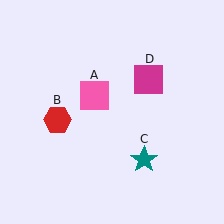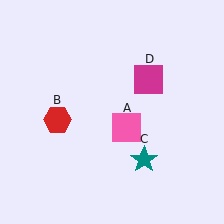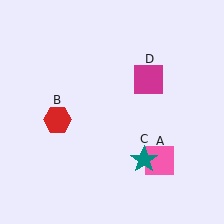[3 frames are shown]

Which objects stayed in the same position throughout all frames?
Red hexagon (object B) and teal star (object C) and magenta square (object D) remained stationary.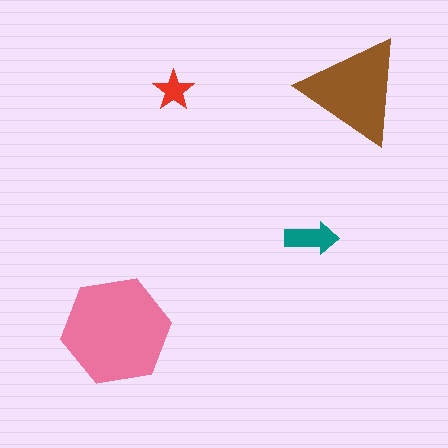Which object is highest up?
The red star is topmost.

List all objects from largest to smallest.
The pink hexagon, the brown triangle, the teal arrow, the red star.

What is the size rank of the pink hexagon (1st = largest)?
1st.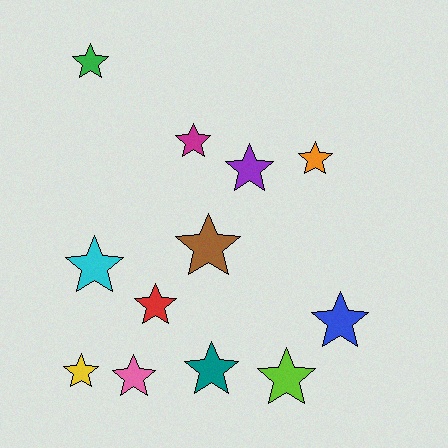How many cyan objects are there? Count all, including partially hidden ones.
There is 1 cyan object.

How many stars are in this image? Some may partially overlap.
There are 12 stars.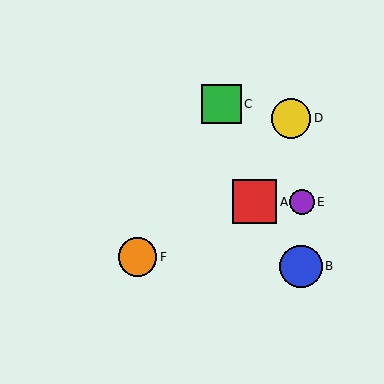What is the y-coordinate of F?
Object F is at y≈257.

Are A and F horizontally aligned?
No, A is at y≈202 and F is at y≈257.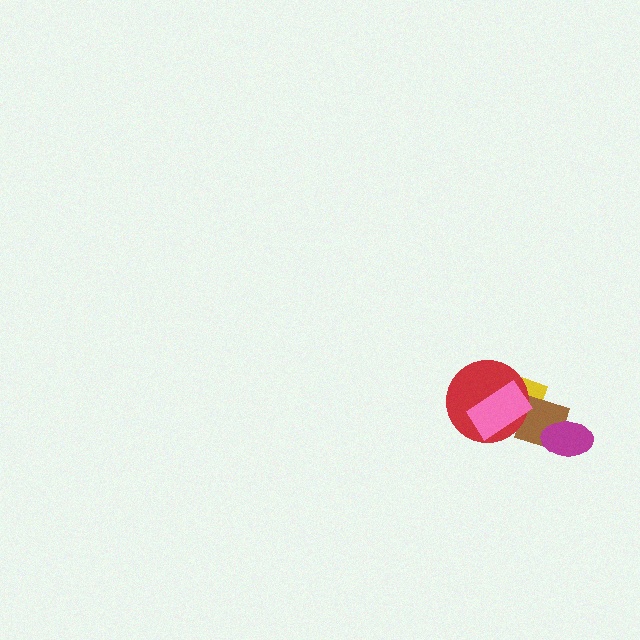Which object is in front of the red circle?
The pink rectangle is in front of the red circle.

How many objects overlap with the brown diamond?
4 objects overlap with the brown diamond.